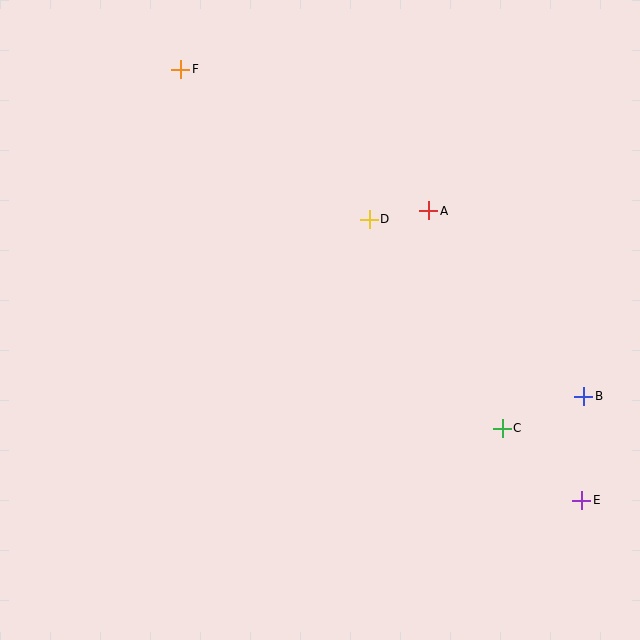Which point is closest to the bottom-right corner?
Point E is closest to the bottom-right corner.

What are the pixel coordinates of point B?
Point B is at (584, 396).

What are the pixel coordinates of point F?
Point F is at (181, 69).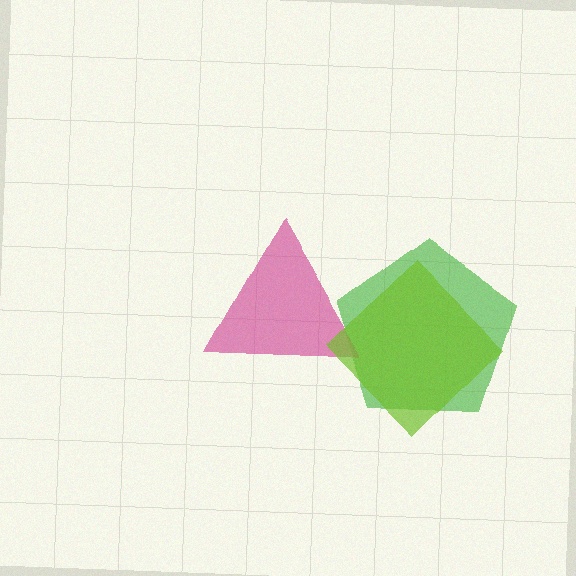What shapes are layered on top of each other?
The layered shapes are: a green pentagon, a magenta triangle, a lime diamond.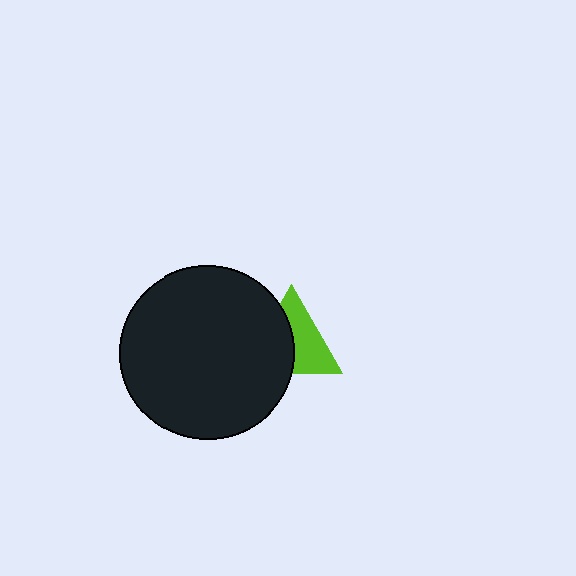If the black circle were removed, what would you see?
You would see the complete lime triangle.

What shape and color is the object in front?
The object in front is a black circle.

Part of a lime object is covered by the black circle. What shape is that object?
It is a triangle.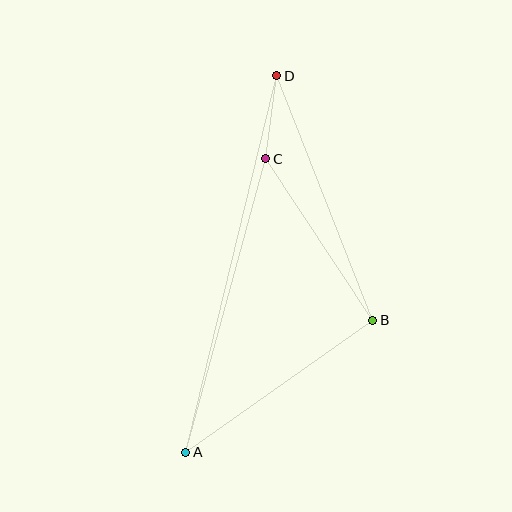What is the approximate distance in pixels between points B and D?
The distance between B and D is approximately 263 pixels.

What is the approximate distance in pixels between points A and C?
The distance between A and C is approximately 304 pixels.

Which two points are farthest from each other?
Points A and D are farthest from each other.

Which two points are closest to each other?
Points C and D are closest to each other.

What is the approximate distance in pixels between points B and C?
The distance between B and C is approximately 194 pixels.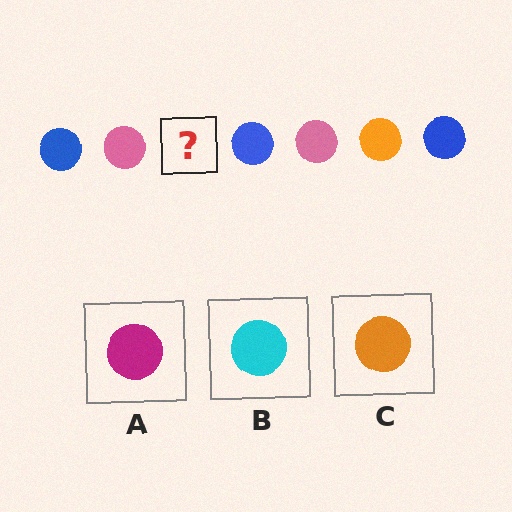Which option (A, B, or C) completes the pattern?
C.